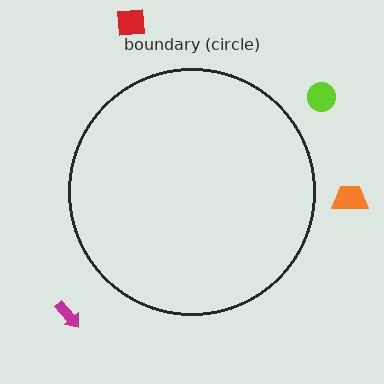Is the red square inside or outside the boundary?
Outside.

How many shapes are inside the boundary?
0 inside, 4 outside.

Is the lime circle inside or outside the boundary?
Outside.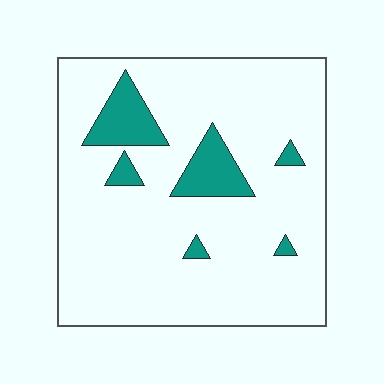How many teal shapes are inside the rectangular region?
6.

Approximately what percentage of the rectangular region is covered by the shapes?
Approximately 10%.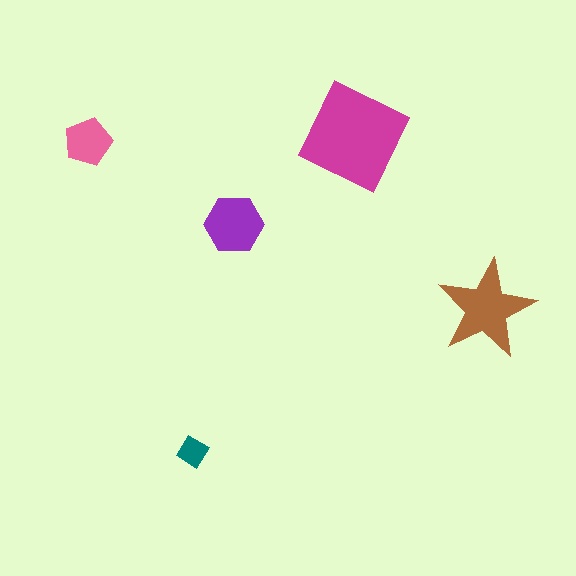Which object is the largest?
The magenta square.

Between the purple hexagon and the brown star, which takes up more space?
The brown star.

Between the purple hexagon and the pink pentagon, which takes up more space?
The purple hexagon.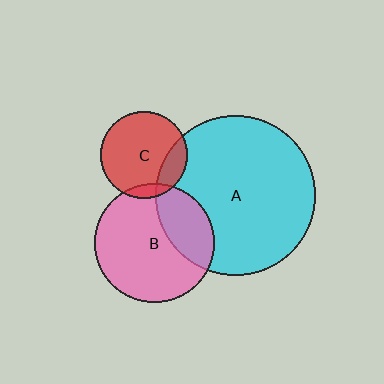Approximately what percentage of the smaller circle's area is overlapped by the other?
Approximately 10%.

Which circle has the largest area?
Circle A (cyan).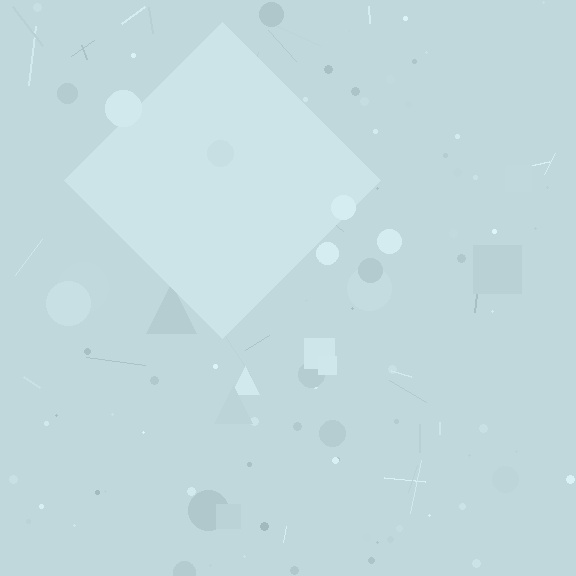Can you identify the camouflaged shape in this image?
The camouflaged shape is a diamond.